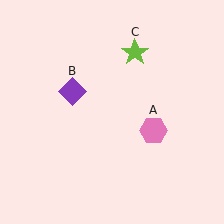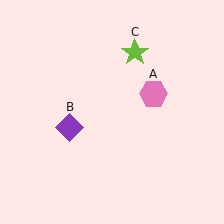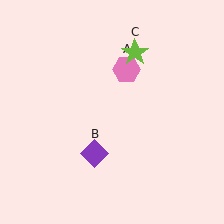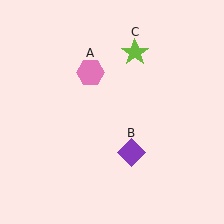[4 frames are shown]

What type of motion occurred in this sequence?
The pink hexagon (object A), purple diamond (object B) rotated counterclockwise around the center of the scene.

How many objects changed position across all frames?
2 objects changed position: pink hexagon (object A), purple diamond (object B).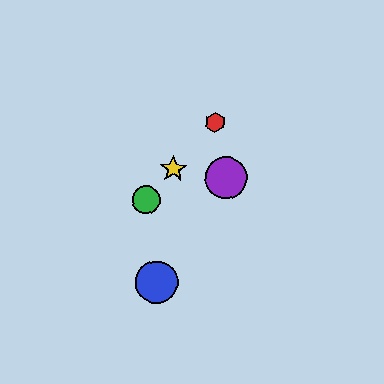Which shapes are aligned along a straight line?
The red hexagon, the green circle, the yellow star are aligned along a straight line.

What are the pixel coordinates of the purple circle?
The purple circle is at (226, 178).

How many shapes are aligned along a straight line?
3 shapes (the red hexagon, the green circle, the yellow star) are aligned along a straight line.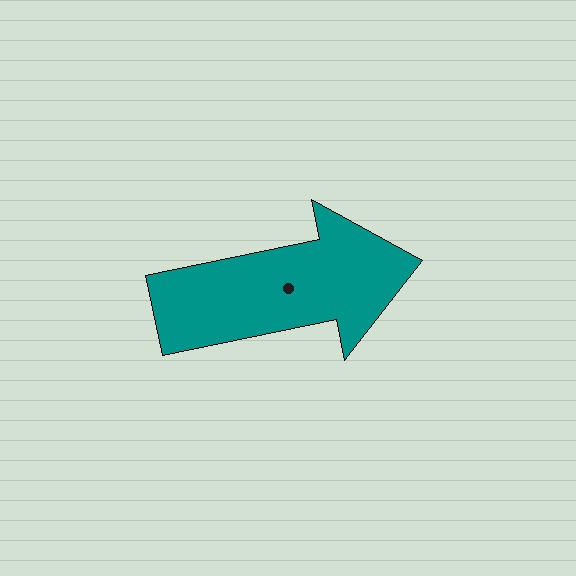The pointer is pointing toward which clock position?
Roughly 3 o'clock.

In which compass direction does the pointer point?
East.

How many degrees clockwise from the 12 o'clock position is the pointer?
Approximately 78 degrees.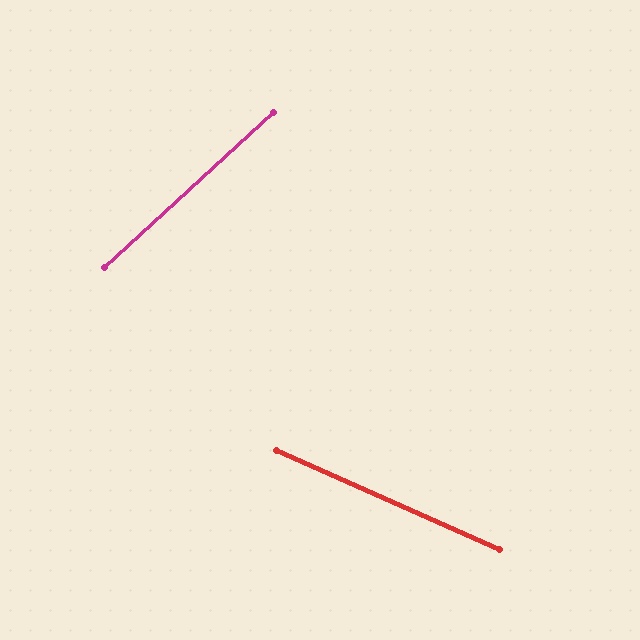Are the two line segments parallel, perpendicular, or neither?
Neither parallel nor perpendicular — they differ by about 67°.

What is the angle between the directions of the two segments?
Approximately 67 degrees.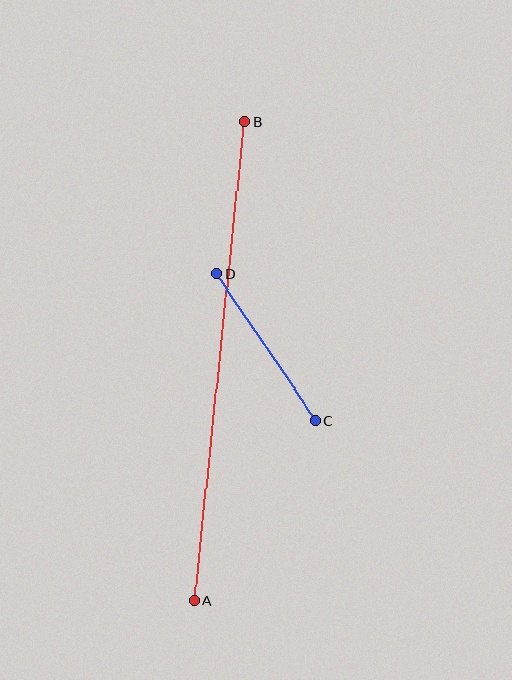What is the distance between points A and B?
The distance is approximately 482 pixels.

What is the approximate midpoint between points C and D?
The midpoint is at approximately (266, 347) pixels.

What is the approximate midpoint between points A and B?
The midpoint is at approximately (220, 361) pixels.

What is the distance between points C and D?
The distance is approximately 177 pixels.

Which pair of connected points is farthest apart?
Points A and B are farthest apart.